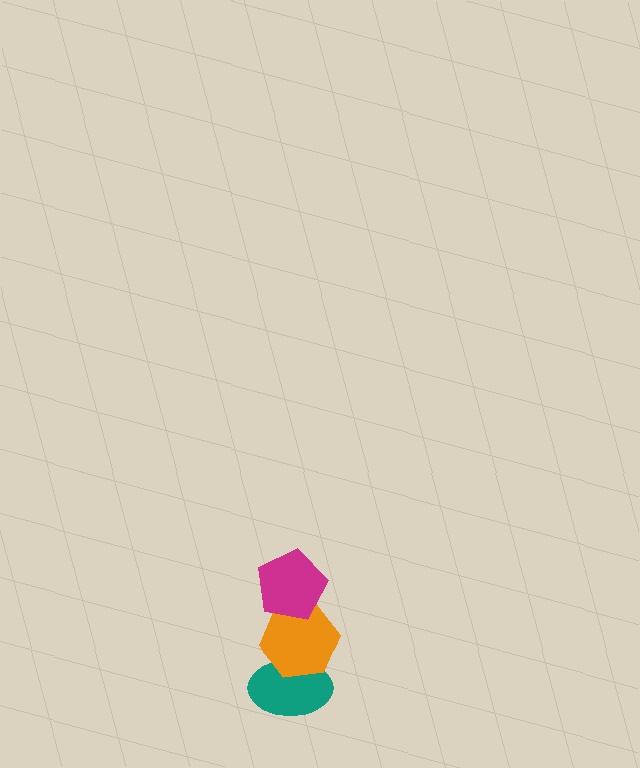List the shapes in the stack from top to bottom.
From top to bottom: the magenta pentagon, the orange hexagon, the teal ellipse.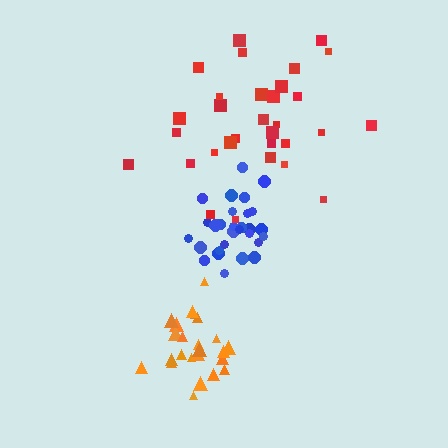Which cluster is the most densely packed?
Blue.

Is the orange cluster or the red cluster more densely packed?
Orange.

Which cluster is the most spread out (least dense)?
Red.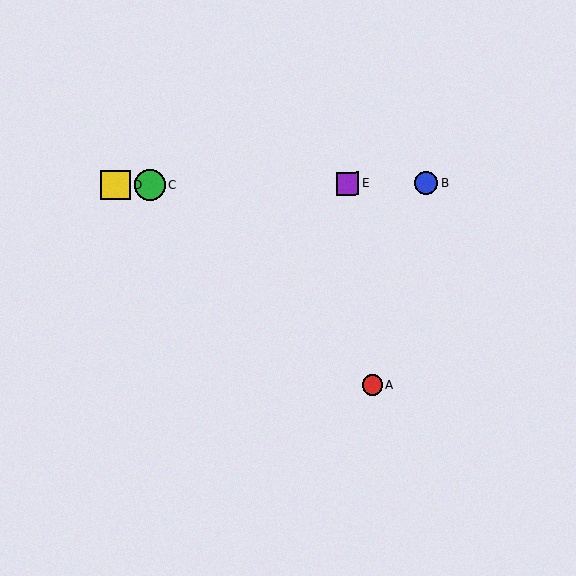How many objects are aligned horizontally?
4 objects (B, C, D, E) are aligned horizontally.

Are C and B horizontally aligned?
Yes, both are at y≈185.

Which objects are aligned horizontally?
Objects B, C, D, E are aligned horizontally.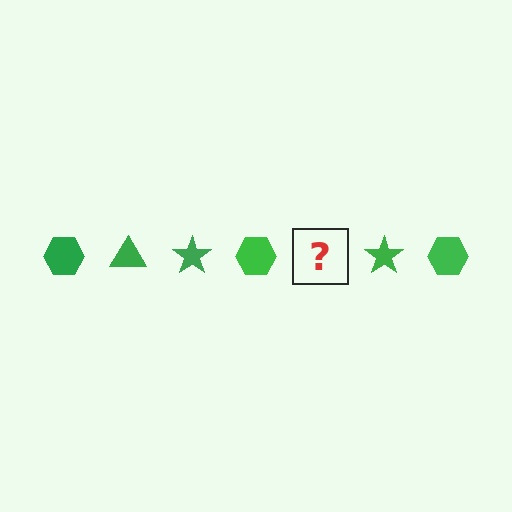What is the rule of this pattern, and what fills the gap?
The rule is that the pattern cycles through hexagon, triangle, star shapes in green. The gap should be filled with a green triangle.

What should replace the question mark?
The question mark should be replaced with a green triangle.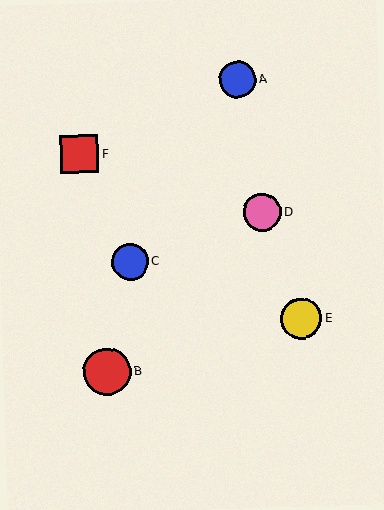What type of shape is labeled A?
Shape A is a blue circle.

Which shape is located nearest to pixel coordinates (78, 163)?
The red square (labeled F) at (80, 154) is nearest to that location.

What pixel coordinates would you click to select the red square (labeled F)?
Click at (80, 154) to select the red square F.